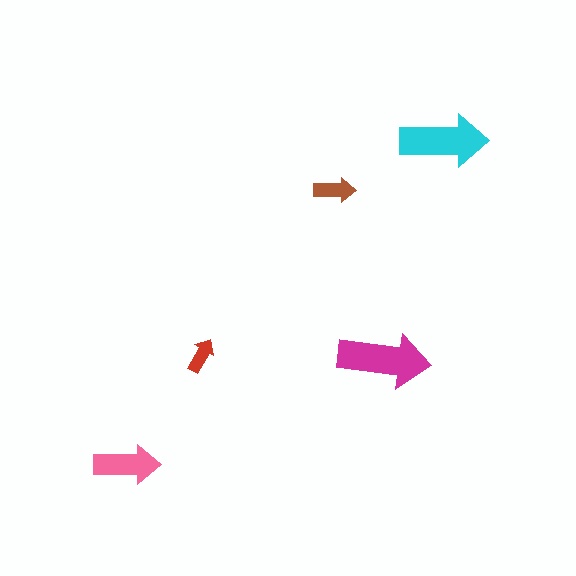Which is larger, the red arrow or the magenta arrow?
The magenta one.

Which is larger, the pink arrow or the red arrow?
The pink one.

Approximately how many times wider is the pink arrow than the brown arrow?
About 1.5 times wider.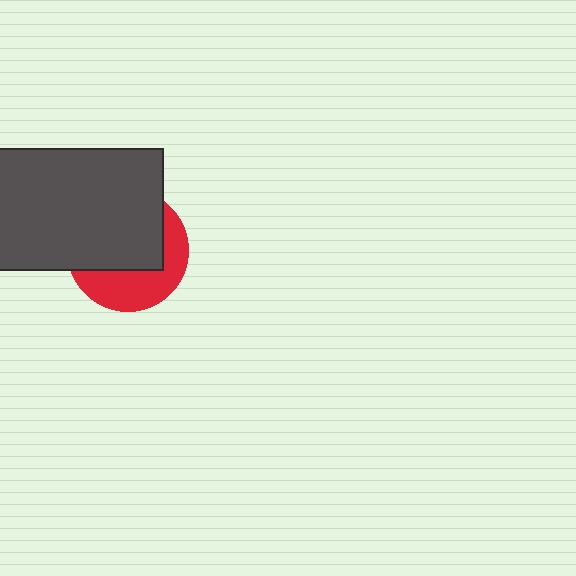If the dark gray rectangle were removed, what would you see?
You would see the complete red circle.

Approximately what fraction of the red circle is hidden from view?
Roughly 60% of the red circle is hidden behind the dark gray rectangle.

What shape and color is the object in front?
The object in front is a dark gray rectangle.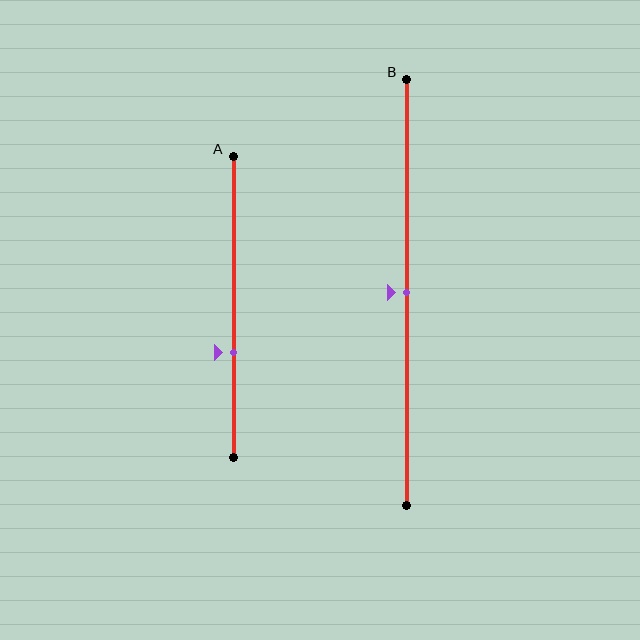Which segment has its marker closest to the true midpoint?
Segment B has its marker closest to the true midpoint.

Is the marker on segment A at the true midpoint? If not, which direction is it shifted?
No, the marker on segment A is shifted downward by about 15% of the segment length.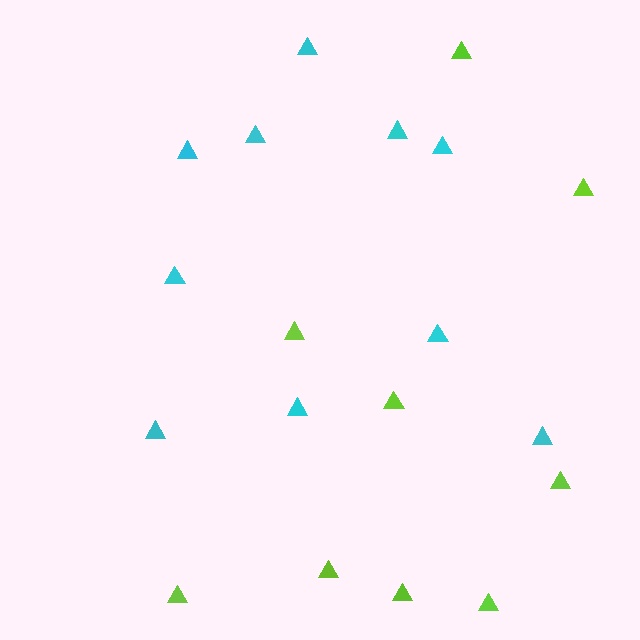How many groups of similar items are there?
There are 2 groups: one group of cyan triangles (10) and one group of lime triangles (9).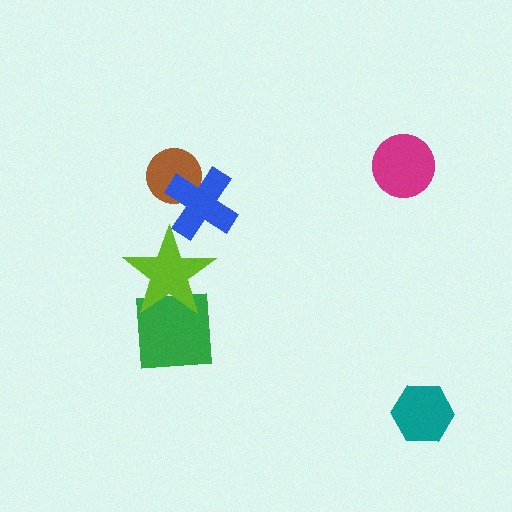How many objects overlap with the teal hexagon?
0 objects overlap with the teal hexagon.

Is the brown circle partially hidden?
Yes, it is partially covered by another shape.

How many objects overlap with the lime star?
2 objects overlap with the lime star.